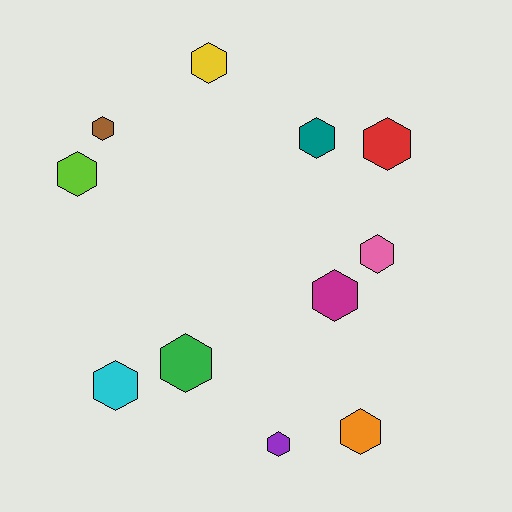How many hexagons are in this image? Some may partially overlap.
There are 11 hexagons.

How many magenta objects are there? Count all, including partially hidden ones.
There is 1 magenta object.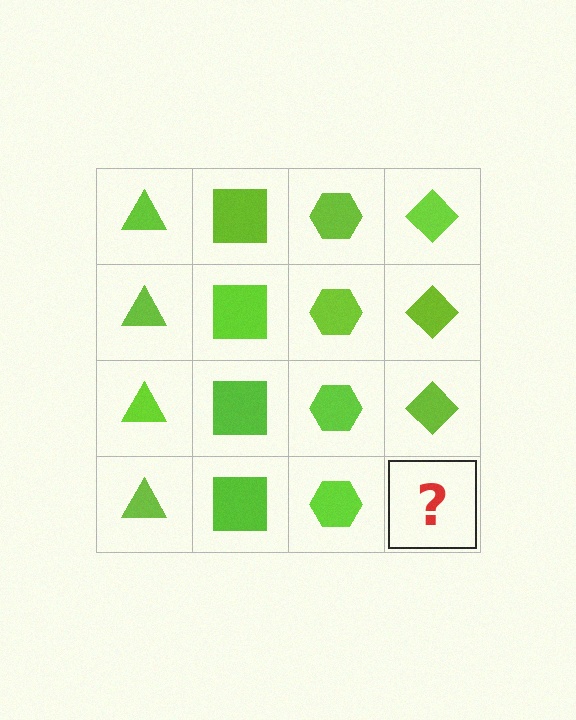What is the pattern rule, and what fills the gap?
The rule is that each column has a consistent shape. The gap should be filled with a lime diamond.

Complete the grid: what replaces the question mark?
The question mark should be replaced with a lime diamond.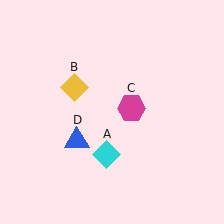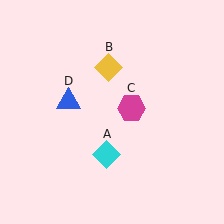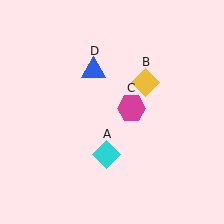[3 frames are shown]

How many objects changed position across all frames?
2 objects changed position: yellow diamond (object B), blue triangle (object D).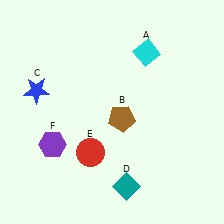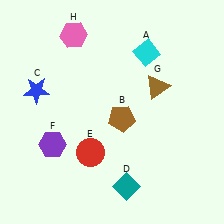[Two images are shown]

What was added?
A brown triangle (G), a pink hexagon (H) were added in Image 2.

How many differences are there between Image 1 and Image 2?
There are 2 differences between the two images.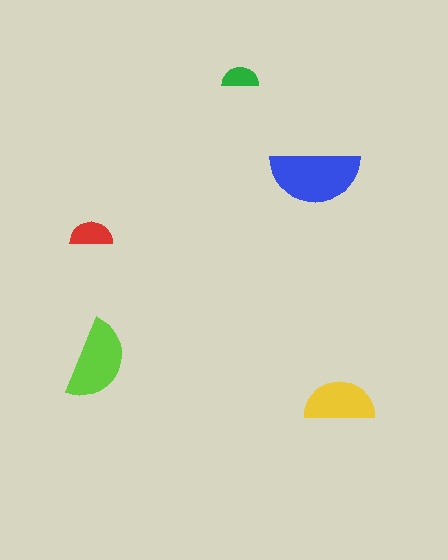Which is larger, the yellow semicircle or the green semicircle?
The yellow one.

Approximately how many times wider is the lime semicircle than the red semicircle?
About 2 times wider.